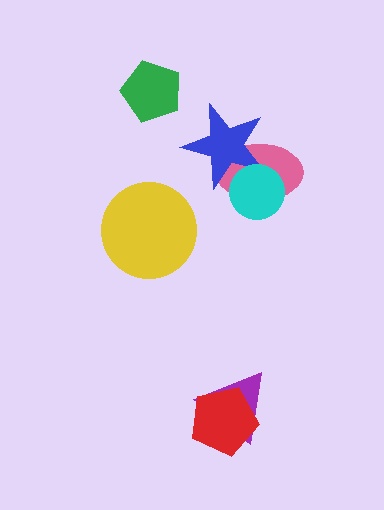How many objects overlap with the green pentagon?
0 objects overlap with the green pentagon.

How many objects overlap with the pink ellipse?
2 objects overlap with the pink ellipse.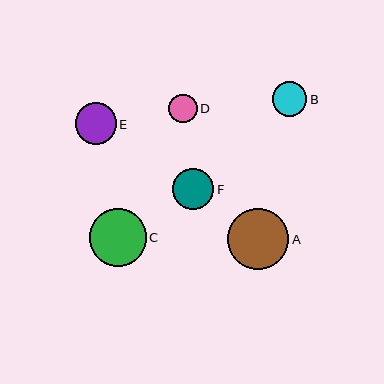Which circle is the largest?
Circle A is the largest with a size of approximately 61 pixels.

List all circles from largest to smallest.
From largest to smallest: A, C, E, F, B, D.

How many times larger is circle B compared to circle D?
Circle B is approximately 1.2 times the size of circle D.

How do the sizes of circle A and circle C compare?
Circle A and circle C are approximately the same size.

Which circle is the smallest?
Circle D is the smallest with a size of approximately 28 pixels.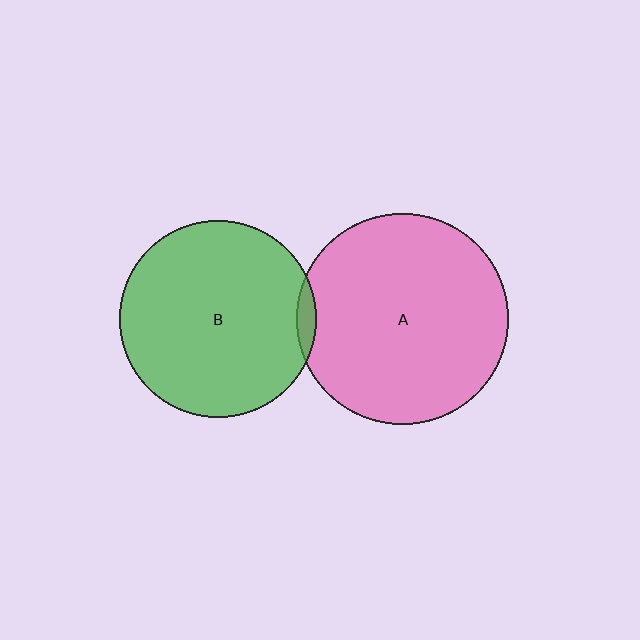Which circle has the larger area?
Circle A (pink).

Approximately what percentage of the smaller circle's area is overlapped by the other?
Approximately 5%.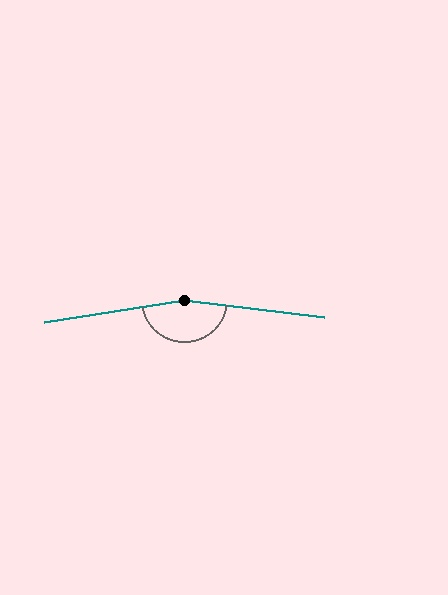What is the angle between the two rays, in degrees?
Approximately 163 degrees.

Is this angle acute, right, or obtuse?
It is obtuse.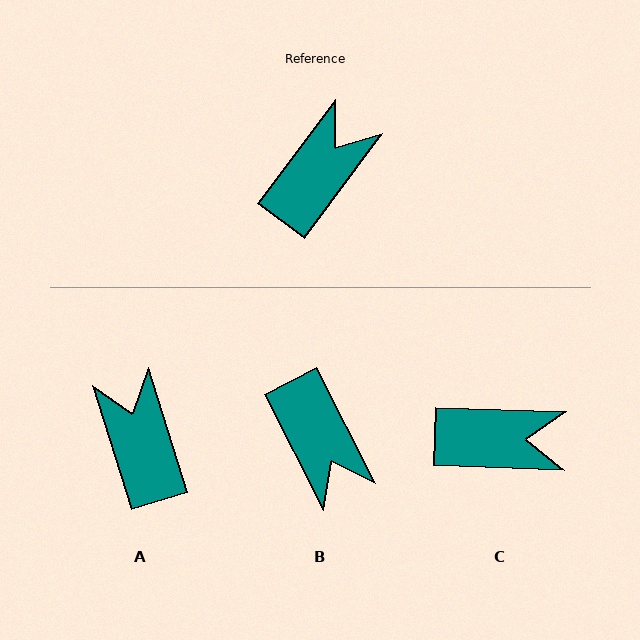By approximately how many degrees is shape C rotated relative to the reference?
Approximately 55 degrees clockwise.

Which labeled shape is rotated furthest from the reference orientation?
B, about 116 degrees away.